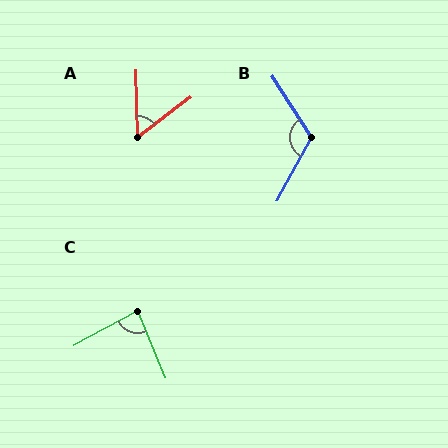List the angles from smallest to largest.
A (54°), C (84°), B (119°).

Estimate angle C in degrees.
Approximately 84 degrees.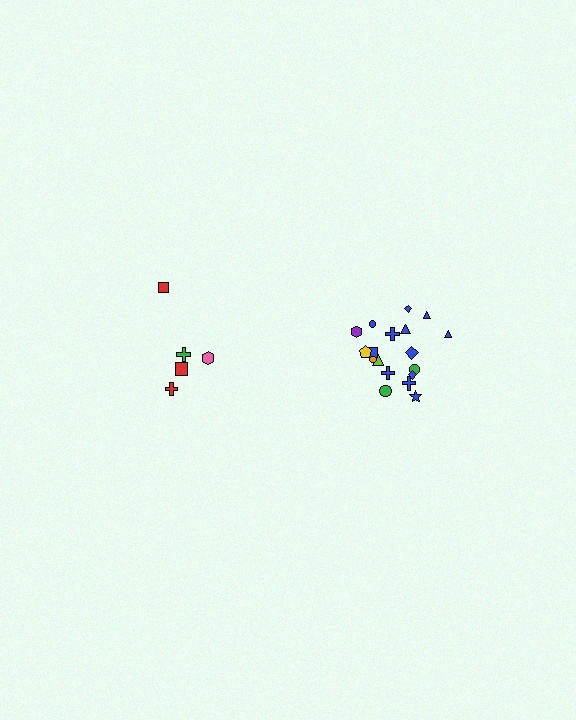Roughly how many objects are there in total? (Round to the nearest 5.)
Roughly 25 objects in total.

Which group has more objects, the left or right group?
The right group.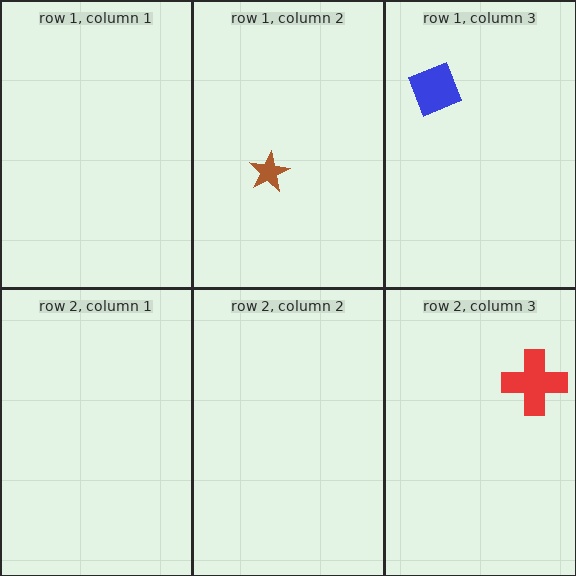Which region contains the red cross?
The row 2, column 3 region.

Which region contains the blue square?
The row 1, column 3 region.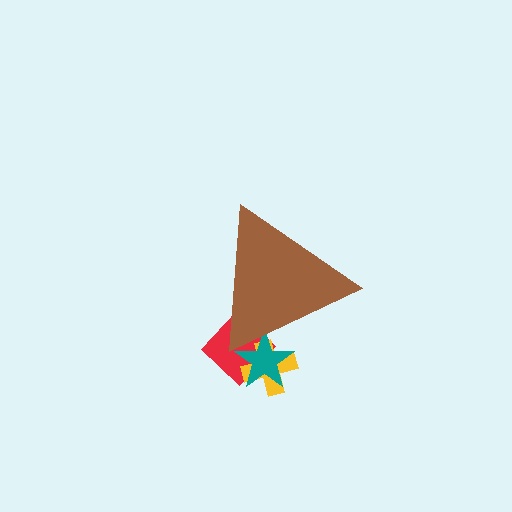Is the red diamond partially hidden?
Yes, the red diamond is partially hidden behind the brown triangle.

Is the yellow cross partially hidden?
Yes, the yellow cross is partially hidden behind the brown triangle.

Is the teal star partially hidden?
Yes, the teal star is partially hidden behind the brown triangle.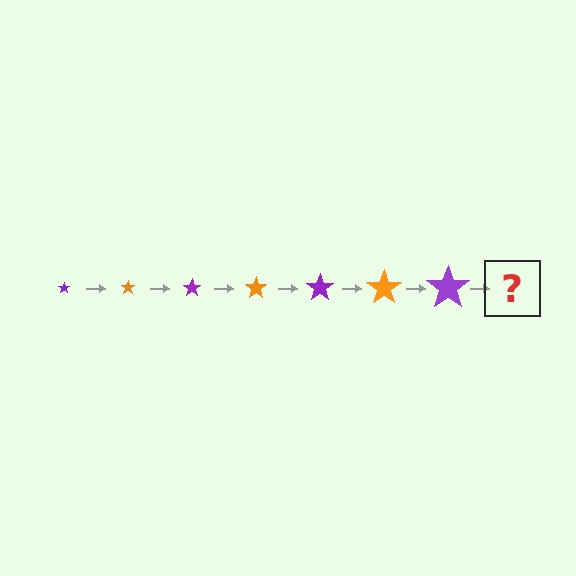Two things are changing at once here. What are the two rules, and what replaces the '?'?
The two rules are that the star grows larger each step and the color cycles through purple and orange. The '?' should be an orange star, larger than the previous one.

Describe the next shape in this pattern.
It should be an orange star, larger than the previous one.